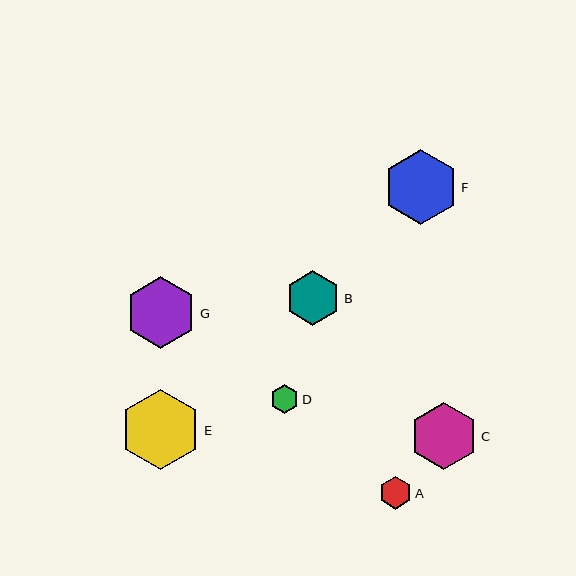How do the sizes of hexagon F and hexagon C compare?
Hexagon F and hexagon C are approximately the same size.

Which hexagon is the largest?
Hexagon E is the largest with a size of approximately 81 pixels.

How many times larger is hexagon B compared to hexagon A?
Hexagon B is approximately 1.7 times the size of hexagon A.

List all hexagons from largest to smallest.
From largest to smallest: E, F, G, C, B, A, D.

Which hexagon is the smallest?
Hexagon D is the smallest with a size of approximately 28 pixels.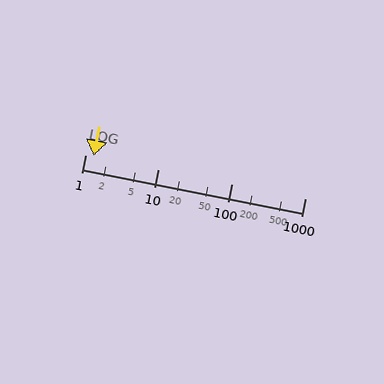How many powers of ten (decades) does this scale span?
The scale spans 3 decades, from 1 to 1000.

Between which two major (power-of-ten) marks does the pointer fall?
The pointer is between 1 and 10.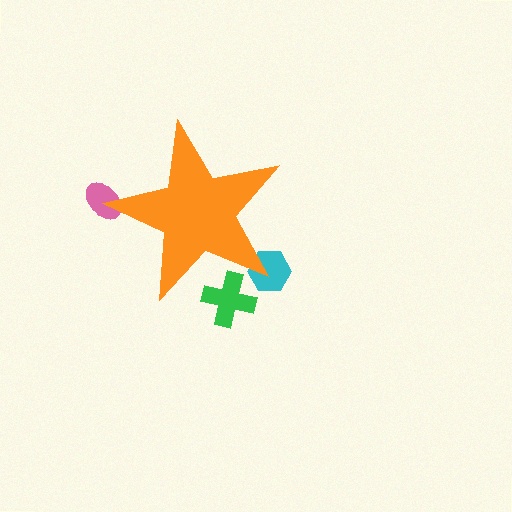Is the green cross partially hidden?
Yes, the green cross is partially hidden behind the orange star.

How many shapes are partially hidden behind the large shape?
3 shapes are partially hidden.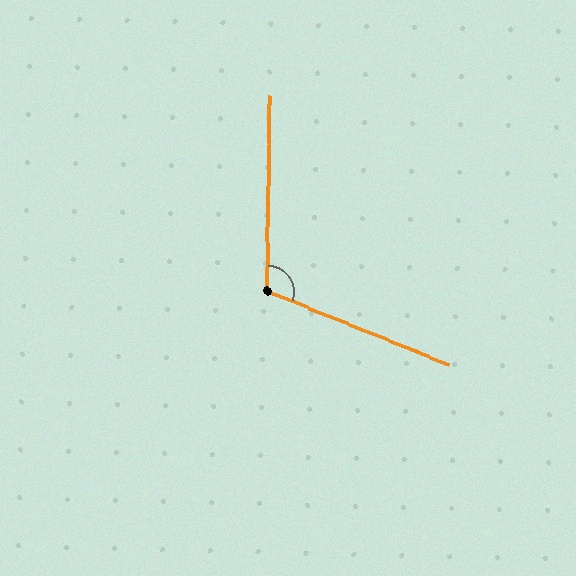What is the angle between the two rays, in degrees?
Approximately 111 degrees.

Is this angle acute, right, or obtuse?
It is obtuse.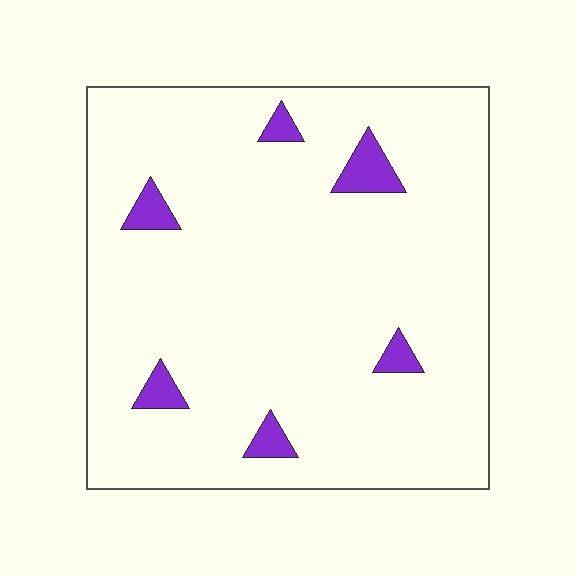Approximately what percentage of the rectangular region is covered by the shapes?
Approximately 5%.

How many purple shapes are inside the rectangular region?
6.